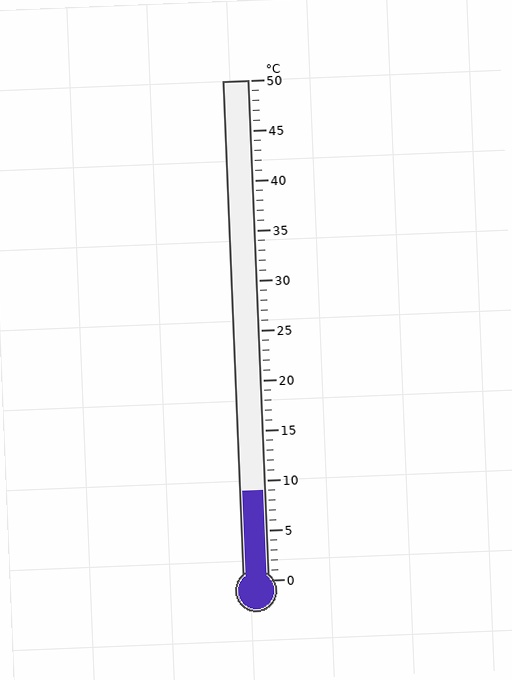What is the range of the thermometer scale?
The thermometer scale ranges from 0°C to 50°C.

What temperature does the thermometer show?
The thermometer shows approximately 9°C.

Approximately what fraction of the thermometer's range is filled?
The thermometer is filled to approximately 20% of its range.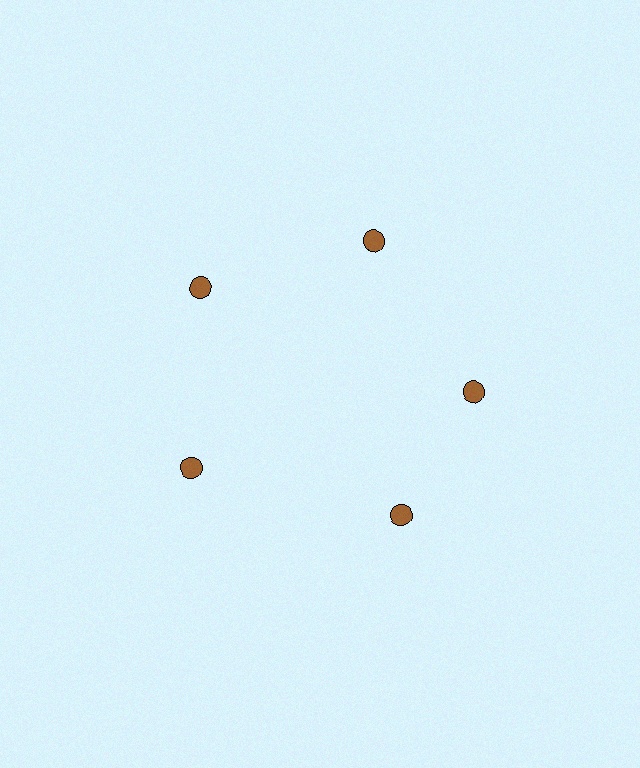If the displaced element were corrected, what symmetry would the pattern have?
It would have 5-fold rotational symmetry — the pattern would map onto itself every 72 degrees.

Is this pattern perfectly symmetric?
No. The 5 brown circles are arranged in a ring, but one element near the 5 o'clock position is rotated out of alignment along the ring, breaking the 5-fold rotational symmetry.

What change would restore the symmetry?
The symmetry would be restored by rotating it back into even spacing with its neighbors so that all 5 circles sit at equal angles and equal distance from the center.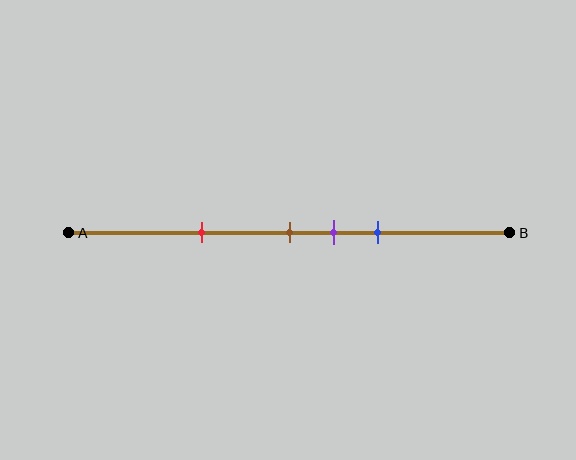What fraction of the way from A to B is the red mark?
The red mark is approximately 30% (0.3) of the way from A to B.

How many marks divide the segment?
There are 4 marks dividing the segment.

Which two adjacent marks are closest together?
The brown and purple marks are the closest adjacent pair.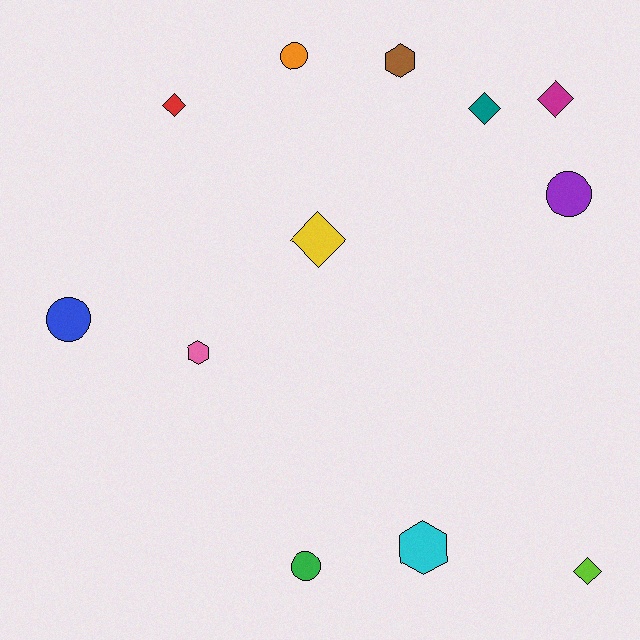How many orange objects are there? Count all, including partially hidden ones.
There is 1 orange object.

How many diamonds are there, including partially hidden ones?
There are 5 diamonds.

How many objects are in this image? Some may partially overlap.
There are 12 objects.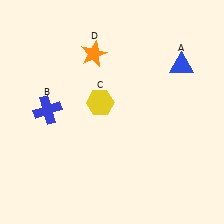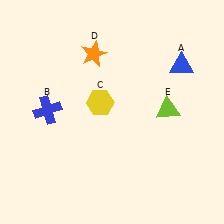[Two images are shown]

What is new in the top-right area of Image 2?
A lime triangle (E) was added in the top-right area of Image 2.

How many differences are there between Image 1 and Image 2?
There is 1 difference between the two images.